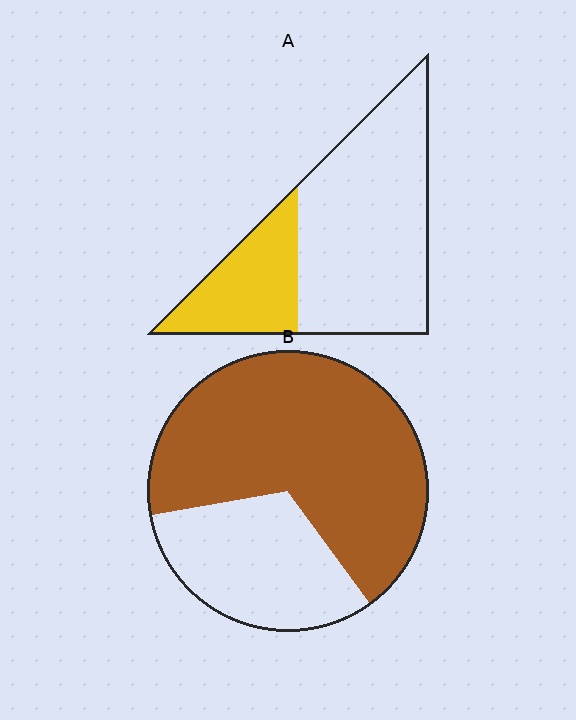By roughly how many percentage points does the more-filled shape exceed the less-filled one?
By roughly 40 percentage points (B over A).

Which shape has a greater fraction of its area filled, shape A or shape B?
Shape B.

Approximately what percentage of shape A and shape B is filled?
A is approximately 30% and B is approximately 70%.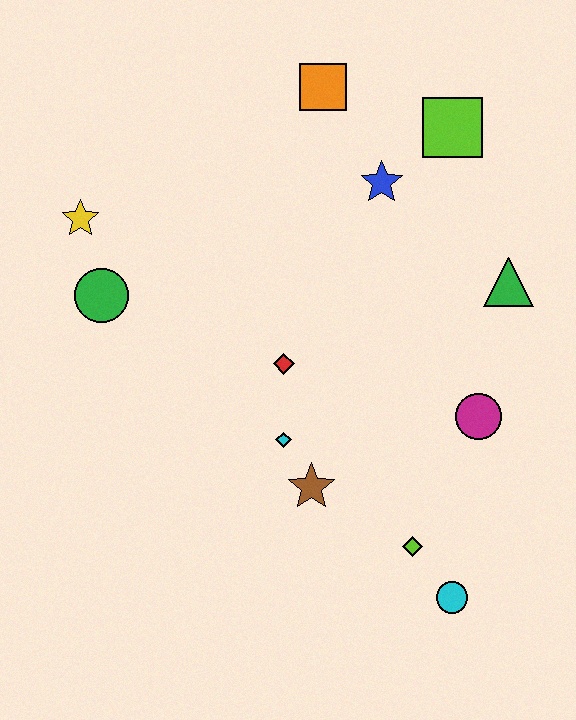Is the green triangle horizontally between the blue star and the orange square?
No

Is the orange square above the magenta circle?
Yes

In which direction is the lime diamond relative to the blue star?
The lime diamond is below the blue star.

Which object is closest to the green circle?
The yellow star is closest to the green circle.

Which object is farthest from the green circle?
The cyan circle is farthest from the green circle.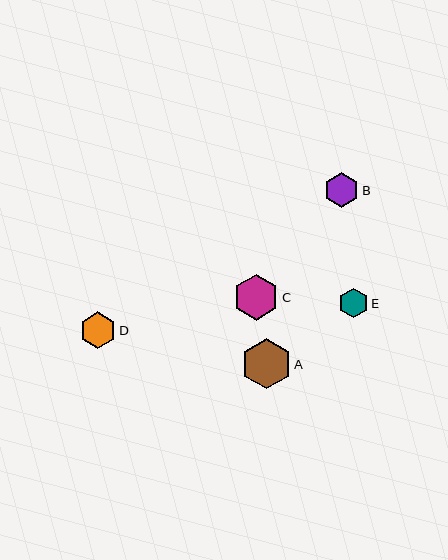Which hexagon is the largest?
Hexagon A is the largest with a size of approximately 50 pixels.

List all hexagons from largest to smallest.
From largest to smallest: A, C, D, B, E.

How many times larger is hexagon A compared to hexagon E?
Hexagon A is approximately 1.7 times the size of hexagon E.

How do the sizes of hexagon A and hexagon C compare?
Hexagon A and hexagon C are approximately the same size.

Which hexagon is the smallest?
Hexagon E is the smallest with a size of approximately 29 pixels.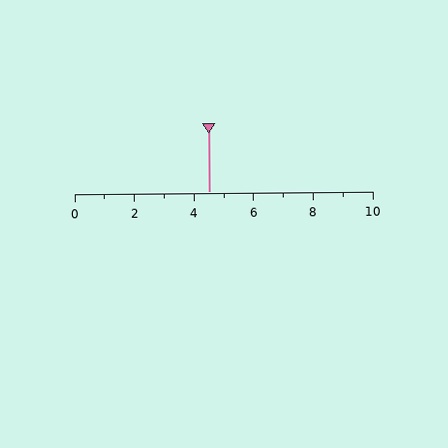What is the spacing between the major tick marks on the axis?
The major ticks are spaced 2 apart.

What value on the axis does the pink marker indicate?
The marker indicates approximately 4.5.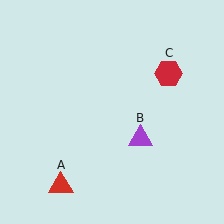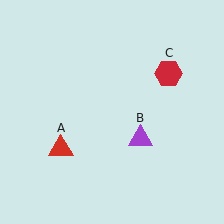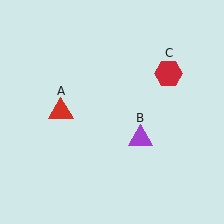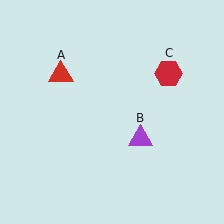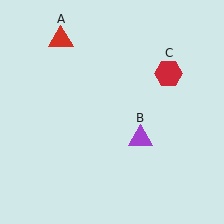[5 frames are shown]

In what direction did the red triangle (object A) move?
The red triangle (object A) moved up.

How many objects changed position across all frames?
1 object changed position: red triangle (object A).